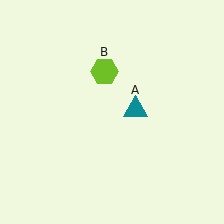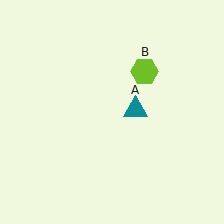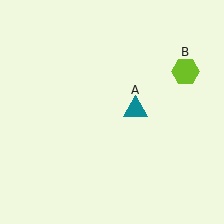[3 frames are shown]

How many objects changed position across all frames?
1 object changed position: lime hexagon (object B).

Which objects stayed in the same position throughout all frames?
Teal triangle (object A) remained stationary.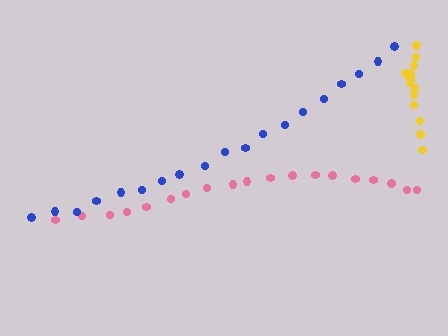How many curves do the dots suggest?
There are 3 distinct paths.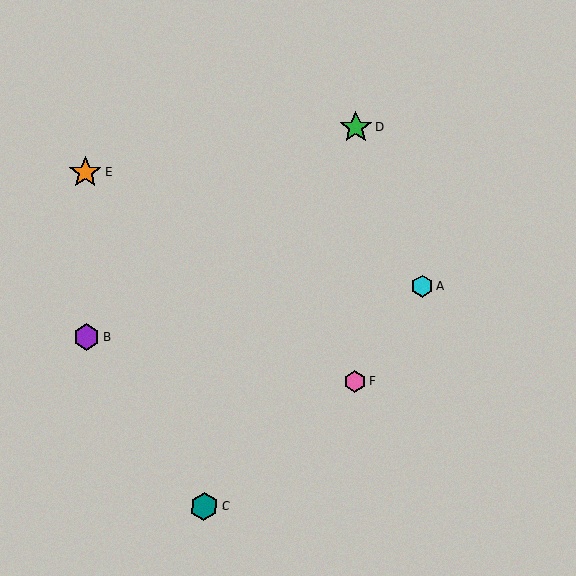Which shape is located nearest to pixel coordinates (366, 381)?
The pink hexagon (labeled F) at (355, 382) is nearest to that location.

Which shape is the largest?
The green star (labeled D) is the largest.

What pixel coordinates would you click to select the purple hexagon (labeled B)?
Click at (86, 336) to select the purple hexagon B.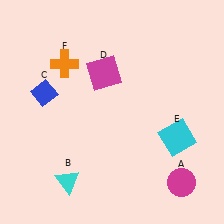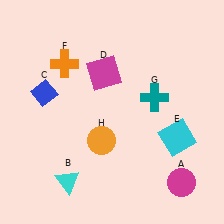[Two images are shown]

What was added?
A teal cross (G), an orange circle (H) were added in Image 2.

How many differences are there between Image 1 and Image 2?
There are 2 differences between the two images.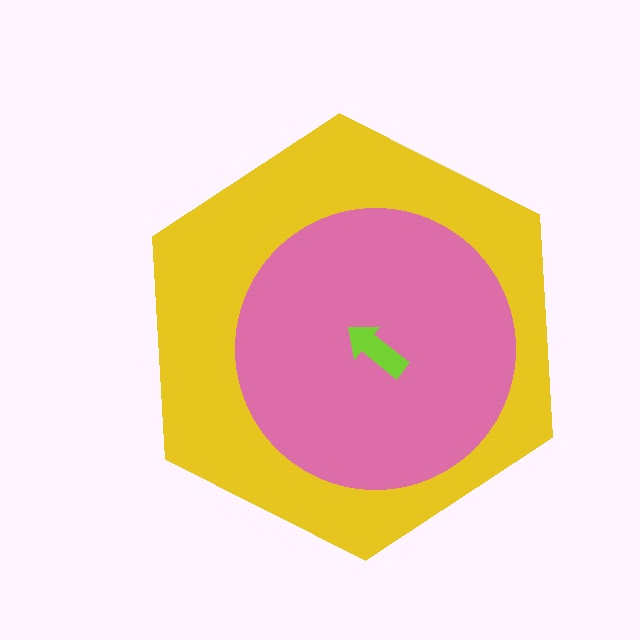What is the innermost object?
The lime arrow.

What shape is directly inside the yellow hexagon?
The pink circle.